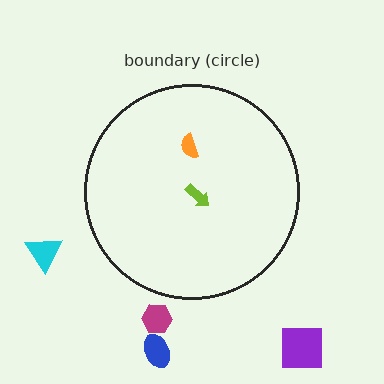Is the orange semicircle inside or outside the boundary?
Inside.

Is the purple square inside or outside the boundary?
Outside.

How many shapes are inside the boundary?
2 inside, 4 outside.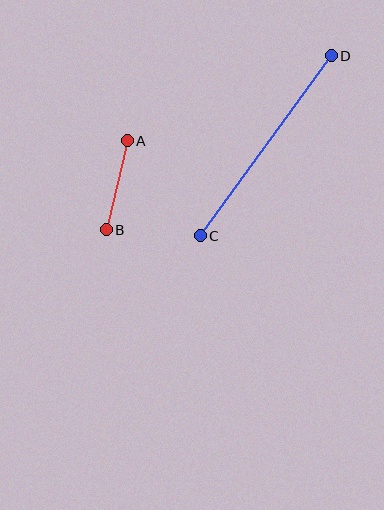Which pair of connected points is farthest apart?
Points C and D are farthest apart.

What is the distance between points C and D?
The distance is approximately 223 pixels.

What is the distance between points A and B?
The distance is approximately 92 pixels.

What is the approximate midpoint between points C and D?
The midpoint is at approximately (266, 146) pixels.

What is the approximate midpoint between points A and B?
The midpoint is at approximately (117, 185) pixels.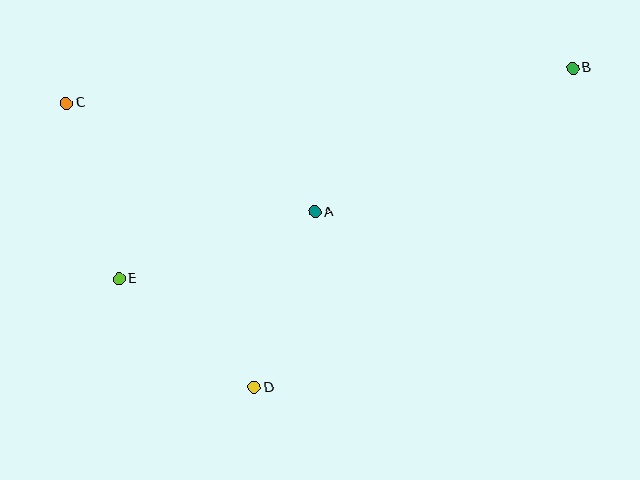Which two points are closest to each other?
Points D and E are closest to each other.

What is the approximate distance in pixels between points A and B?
The distance between A and B is approximately 296 pixels.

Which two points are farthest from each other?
Points B and C are farthest from each other.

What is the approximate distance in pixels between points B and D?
The distance between B and D is approximately 451 pixels.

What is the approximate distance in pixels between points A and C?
The distance between A and C is approximately 271 pixels.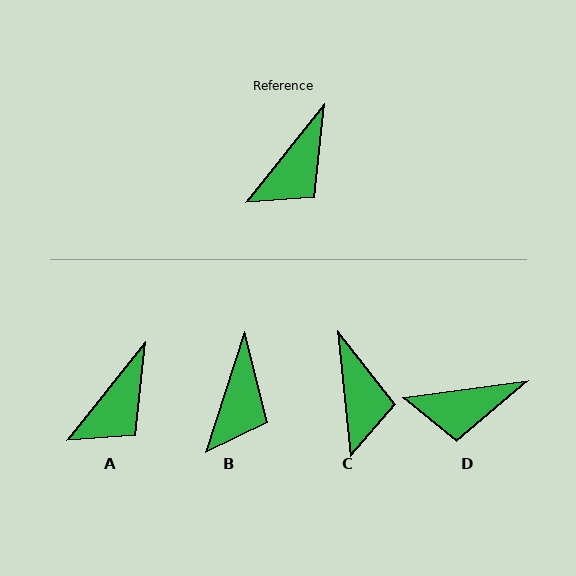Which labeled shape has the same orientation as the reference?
A.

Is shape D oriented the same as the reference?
No, it is off by about 44 degrees.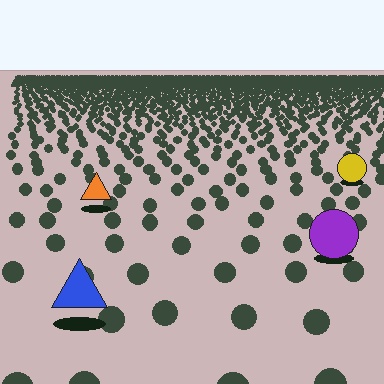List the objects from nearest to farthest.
From nearest to farthest: the blue triangle, the purple circle, the orange triangle, the yellow circle.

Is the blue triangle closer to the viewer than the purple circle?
Yes. The blue triangle is closer — you can tell from the texture gradient: the ground texture is coarser near it.